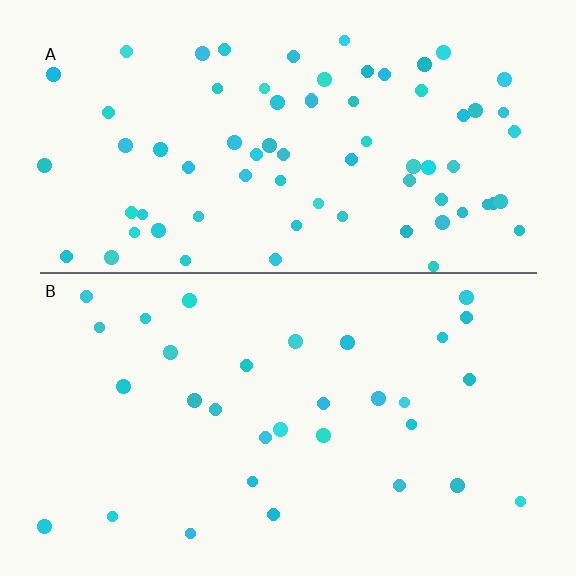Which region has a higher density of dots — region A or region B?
A (the top).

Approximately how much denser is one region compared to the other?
Approximately 2.3× — region A over region B.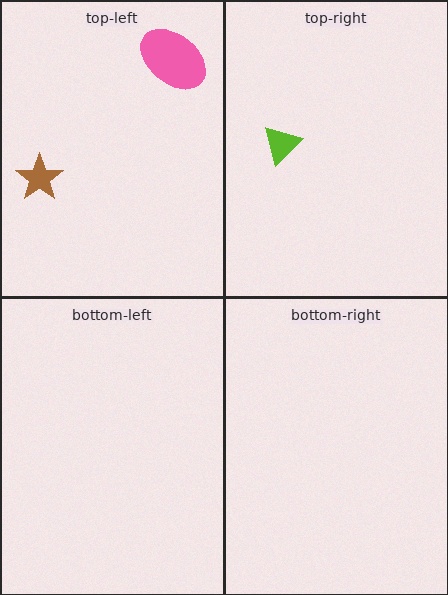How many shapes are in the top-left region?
2.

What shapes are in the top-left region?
The brown star, the pink ellipse.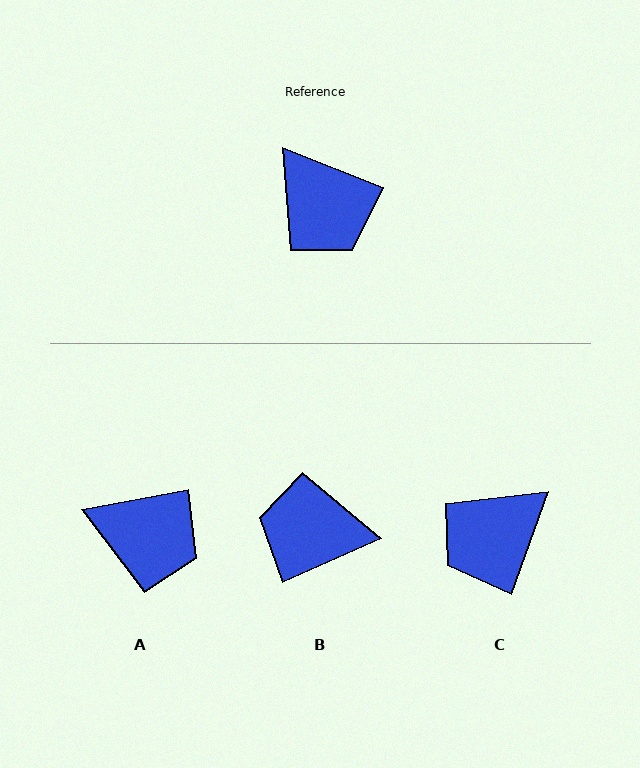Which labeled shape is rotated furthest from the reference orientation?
B, about 134 degrees away.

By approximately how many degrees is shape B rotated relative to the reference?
Approximately 134 degrees clockwise.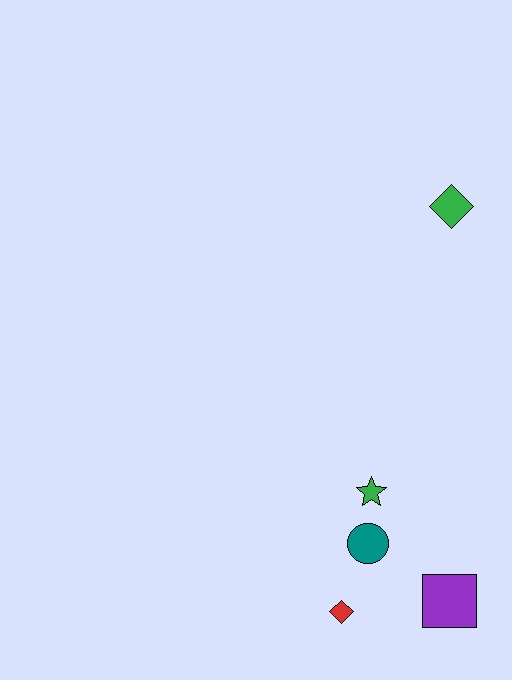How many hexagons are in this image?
There are no hexagons.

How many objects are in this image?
There are 5 objects.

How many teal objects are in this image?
There is 1 teal object.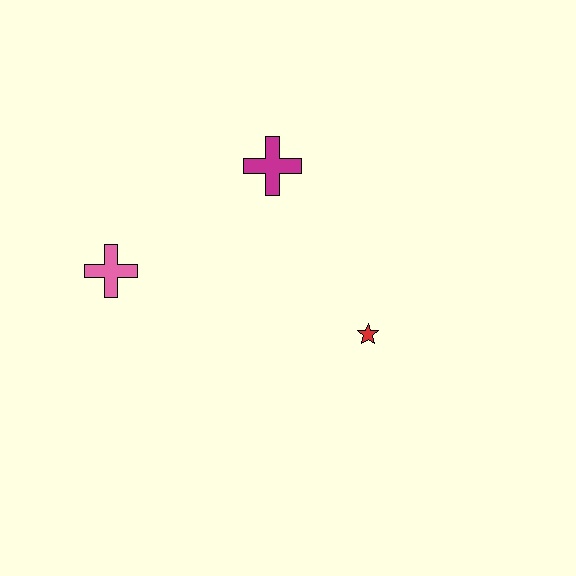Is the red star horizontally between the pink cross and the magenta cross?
No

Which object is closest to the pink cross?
The magenta cross is closest to the pink cross.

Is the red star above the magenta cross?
No